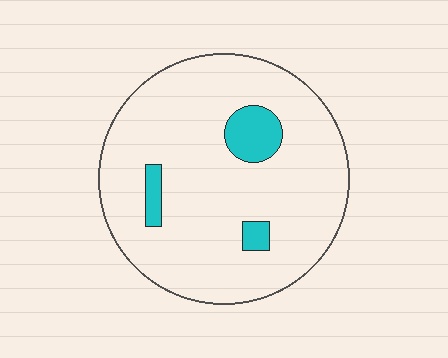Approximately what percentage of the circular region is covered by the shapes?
Approximately 10%.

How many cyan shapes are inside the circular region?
3.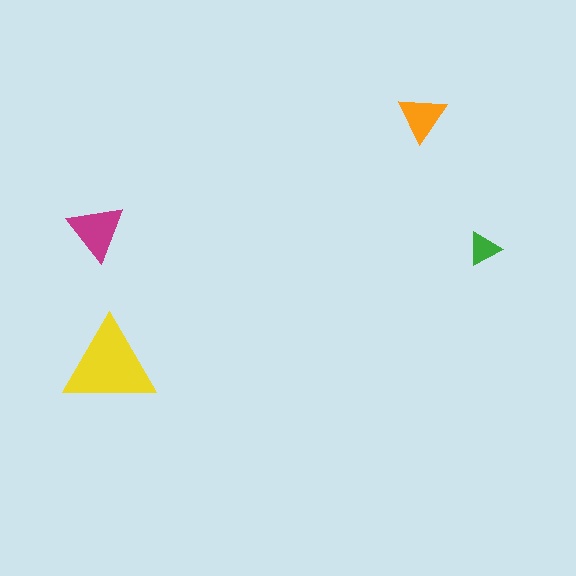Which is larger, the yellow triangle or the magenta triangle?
The yellow one.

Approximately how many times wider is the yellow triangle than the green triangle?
About 2.5 times wider.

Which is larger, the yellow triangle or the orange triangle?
The yellow one.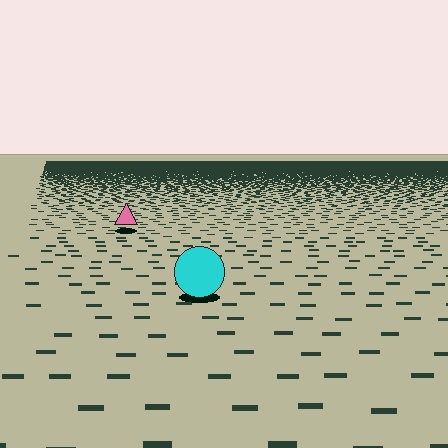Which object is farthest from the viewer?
The pink triangle is farthest from the viewer. It appears smaller and the ground texture around it is denser.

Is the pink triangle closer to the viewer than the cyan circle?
No. The cyan circle is closer — you can tell from the texture gradient: the ground texture is coarser near it.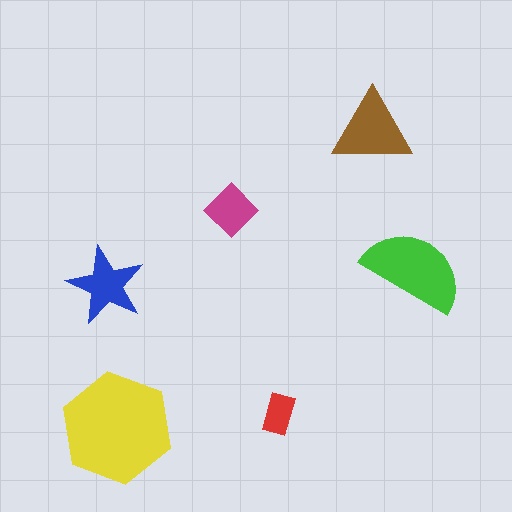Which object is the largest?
The yellow hexagon.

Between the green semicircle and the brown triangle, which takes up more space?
The green semicircle.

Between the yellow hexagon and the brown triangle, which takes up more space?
The yellow hexagon.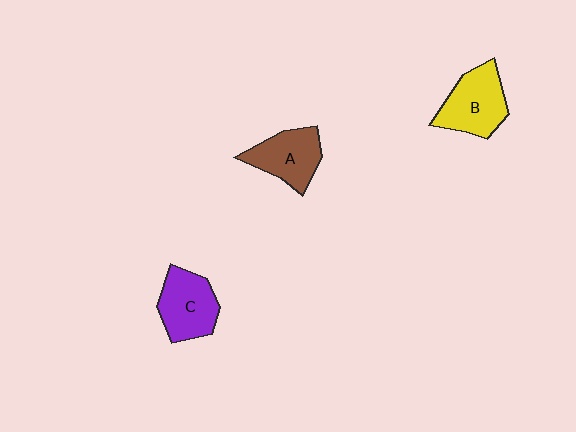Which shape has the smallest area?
Shape A (brown).